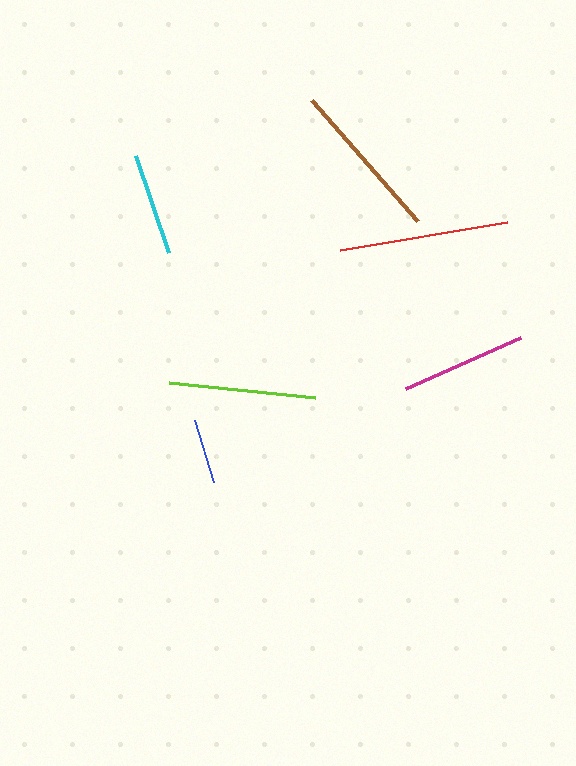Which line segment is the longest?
The red line is the longest at approximately 170 pixels.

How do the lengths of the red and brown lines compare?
The red and brown lines are approximately the same length.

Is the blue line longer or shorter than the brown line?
The brown line is longer than the blue line.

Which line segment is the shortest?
The blue line is the shortest at approximately 65 pixels.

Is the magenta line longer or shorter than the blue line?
The magenta line is longer than the blue line.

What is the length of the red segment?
The red segment is approximately 170 pixels long.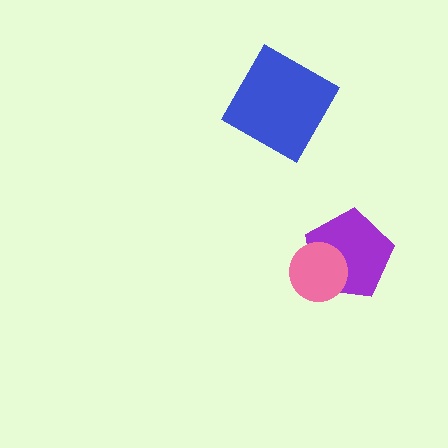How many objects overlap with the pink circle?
1 object overlaps with the pink circle.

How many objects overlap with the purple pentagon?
1 object overlaps with the purple pentagon.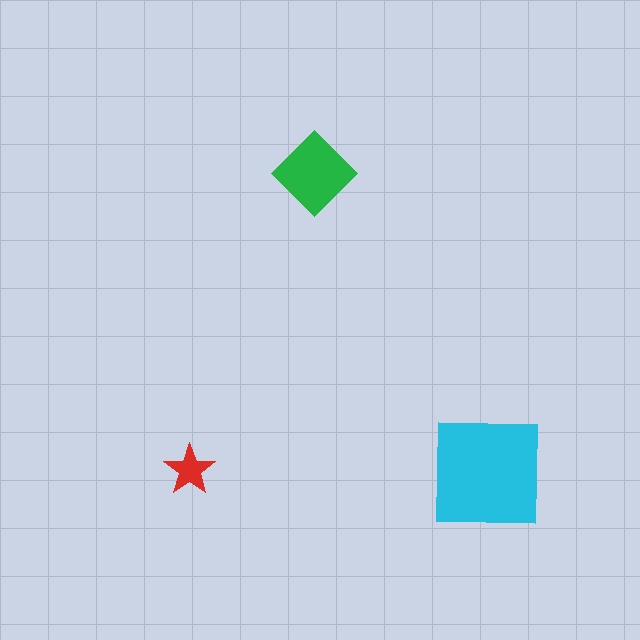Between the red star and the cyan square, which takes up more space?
The cyan square.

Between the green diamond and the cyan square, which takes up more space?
The cyan square.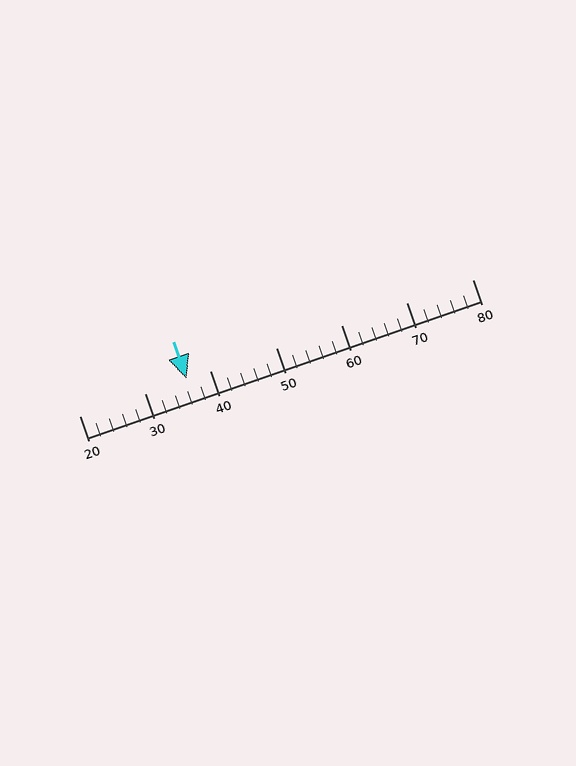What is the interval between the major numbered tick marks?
The major tick marks are spaced 10 units apart.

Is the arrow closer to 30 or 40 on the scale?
The arrow is closer to 40.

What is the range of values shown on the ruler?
The ruler shows values from 20 to 80.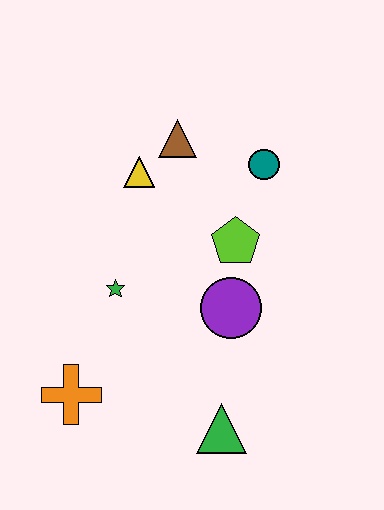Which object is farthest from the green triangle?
The brown triangle is farthest from the green triangle.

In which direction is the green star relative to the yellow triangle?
The green star is below the yellow triangle.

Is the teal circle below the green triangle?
No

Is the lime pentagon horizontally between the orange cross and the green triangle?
No